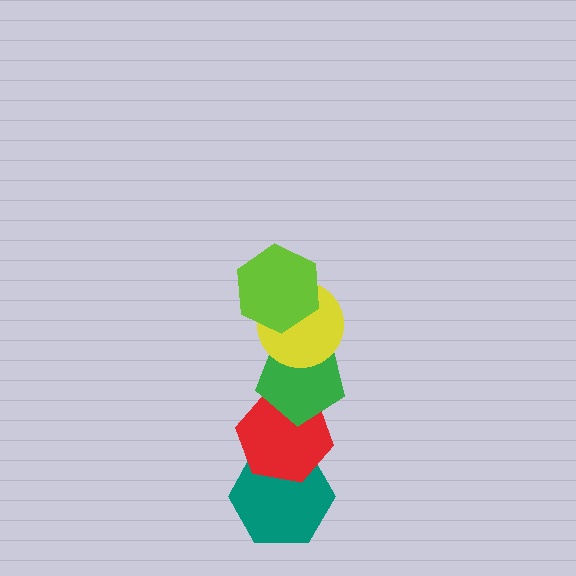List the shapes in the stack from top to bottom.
From top to bottom: the lime hexagon, the yellow circle, the green pentagon, the red hexagon, the teal hexagon.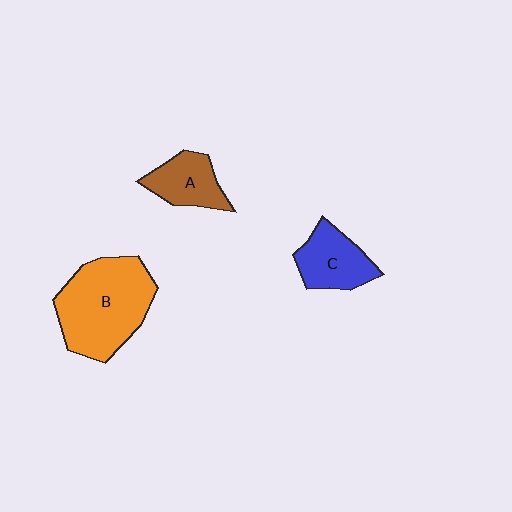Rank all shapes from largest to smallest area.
From largest to smallest: B (orange), C (blue), A (brown).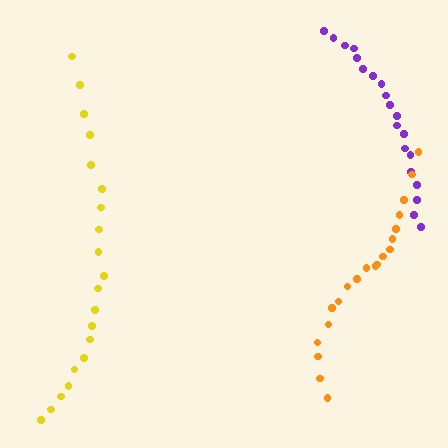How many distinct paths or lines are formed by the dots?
There are 3 distinct paths.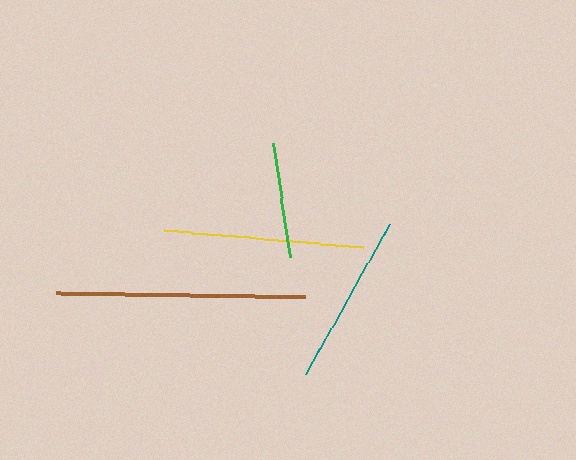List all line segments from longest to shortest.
From longest to shortest: brown, yellow, teal, green.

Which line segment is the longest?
The brown line is the longest at approximately 248 pixels.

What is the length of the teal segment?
The teal segment is approximately 173 pixels long.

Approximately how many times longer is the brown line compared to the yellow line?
The brown line is approximately 1.2 times the length of the yellow line.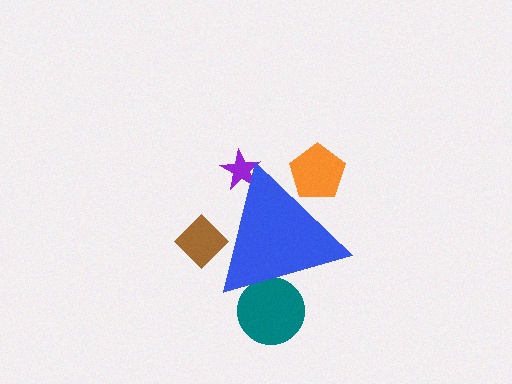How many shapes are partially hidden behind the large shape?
4 shapes are partially hidden.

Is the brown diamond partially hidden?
Yes, the brown diamond is partially hidden behind the blue triangle.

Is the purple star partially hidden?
Yes, the purple star is partially hidden behind the blue triangle.